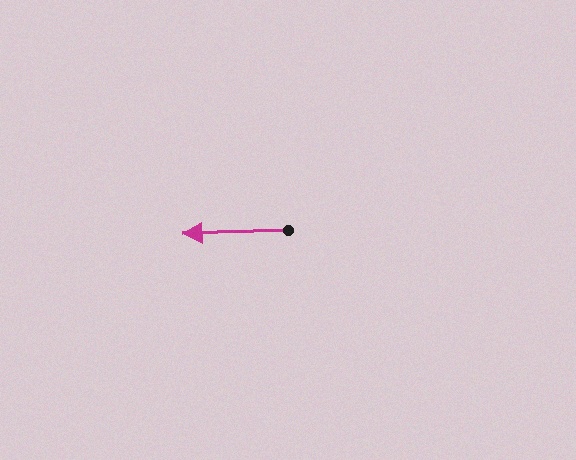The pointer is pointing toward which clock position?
Roughly 9 o'clock.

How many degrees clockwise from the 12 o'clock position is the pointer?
Approximately 268 degrees.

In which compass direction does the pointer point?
West.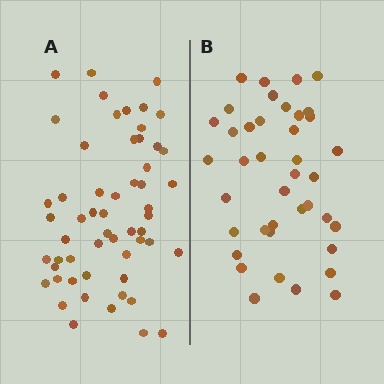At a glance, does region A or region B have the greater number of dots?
Region A (the left region) has more dots.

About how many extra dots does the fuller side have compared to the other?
Region A has approximately 15 more dots than region B.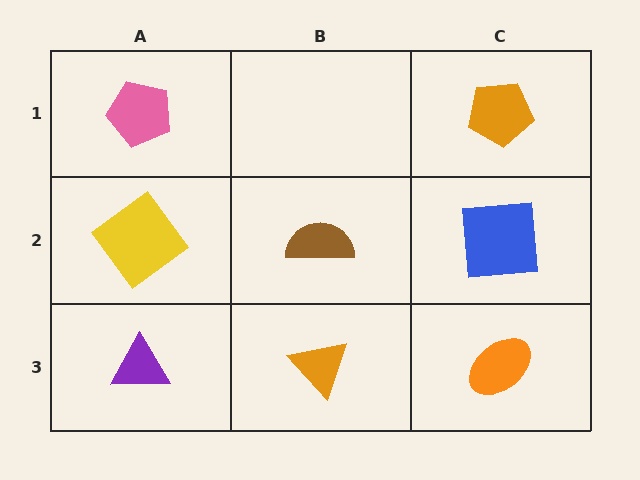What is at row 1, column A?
A pink pentagon.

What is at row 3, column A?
A purple triangle.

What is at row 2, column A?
A yellow diamond.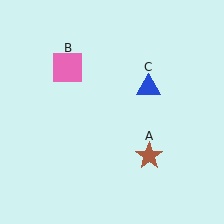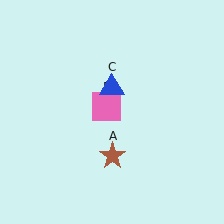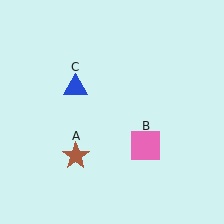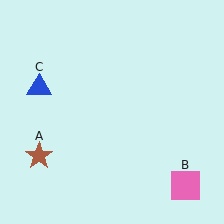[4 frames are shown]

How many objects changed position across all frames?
3 objects changed position: brown star (object A), pink square (object B), blue triangle (object C).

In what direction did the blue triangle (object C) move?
The blue triangle (object C) moved left.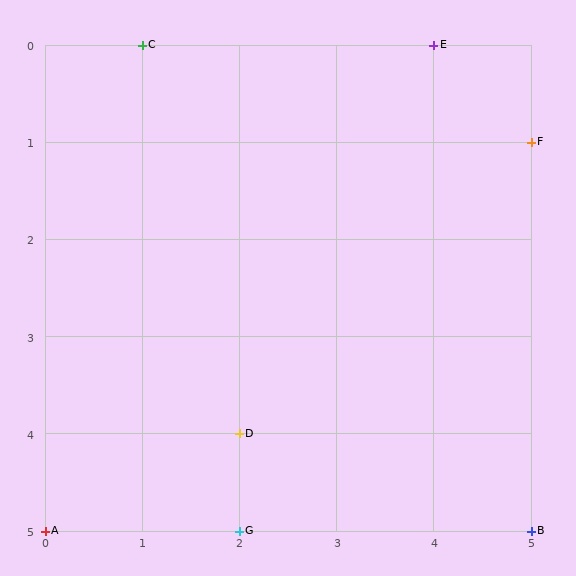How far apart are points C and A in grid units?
Points C and A are 1 column and 5 rows apart (about 5.1 grid units diagonally).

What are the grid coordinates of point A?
Point A is at grid coordinates (0, 5).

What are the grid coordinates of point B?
Point B is at grid coordinates (5, 5).